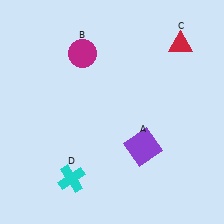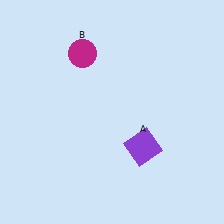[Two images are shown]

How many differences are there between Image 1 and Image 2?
There are 2 differences between the two images.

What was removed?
The cyan cross (D), the red triangle (C) were removed in Image 2.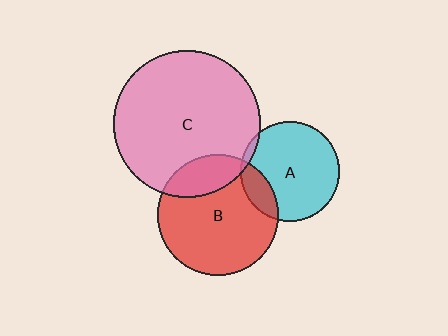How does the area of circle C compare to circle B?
Approximately 1.5 times.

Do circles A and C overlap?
Yes.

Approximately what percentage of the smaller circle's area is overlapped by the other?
Approximately 5%.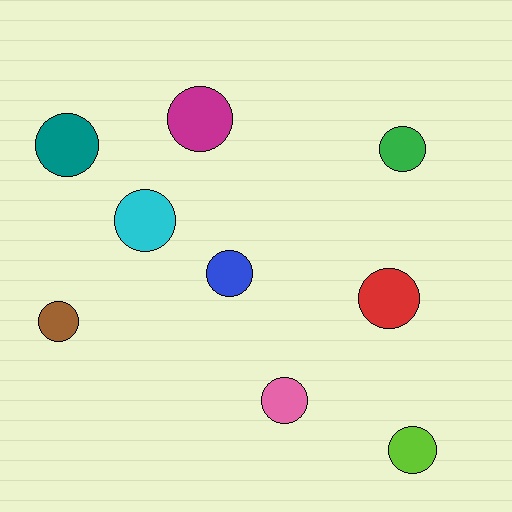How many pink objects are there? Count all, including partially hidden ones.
There is 1 pink object.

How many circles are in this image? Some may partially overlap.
There are 9 circles.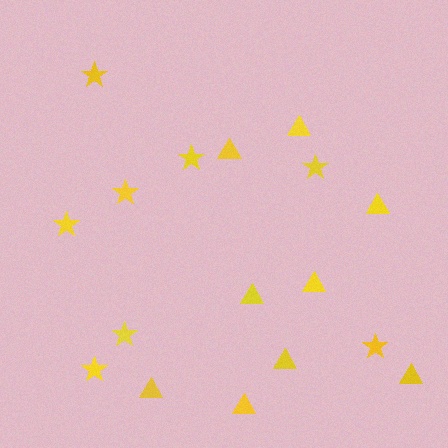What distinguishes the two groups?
There are 2 groups: one group of triangles (9) and one group of stars (8).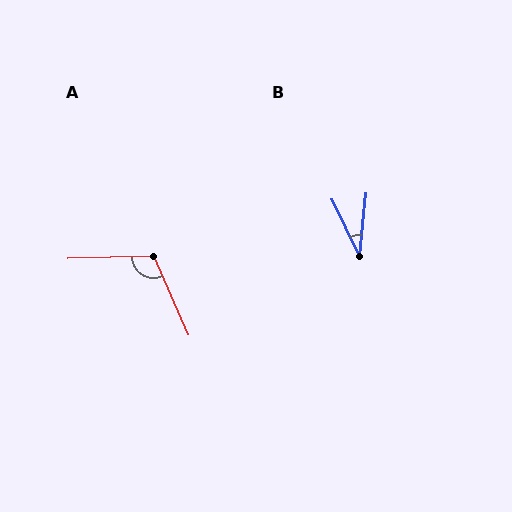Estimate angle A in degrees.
Approximately 112 degrees.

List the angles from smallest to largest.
B (31°), A (112°).